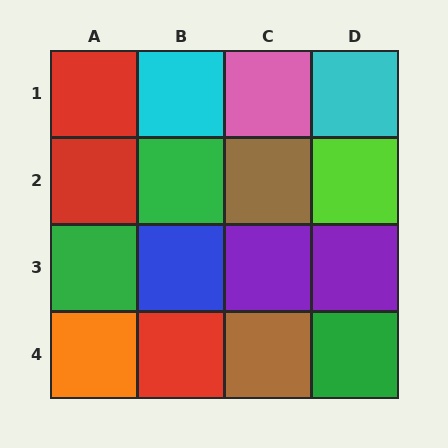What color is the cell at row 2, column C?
Brown.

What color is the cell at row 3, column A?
Green.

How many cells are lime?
1 cell is lime.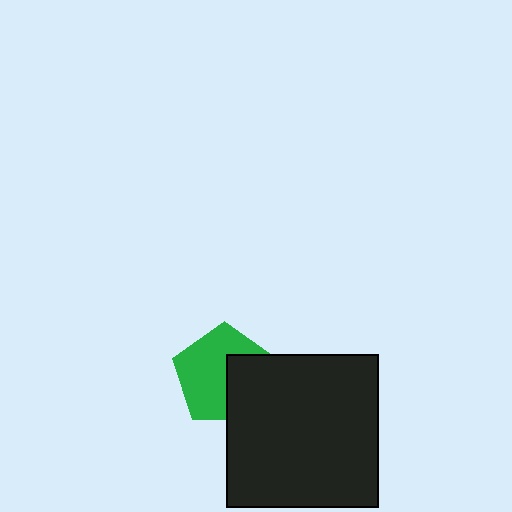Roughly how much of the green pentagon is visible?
About half of it is visible (roughly 61%).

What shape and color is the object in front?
The object in front is a black square.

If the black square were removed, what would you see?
You would see the complete green pentagon.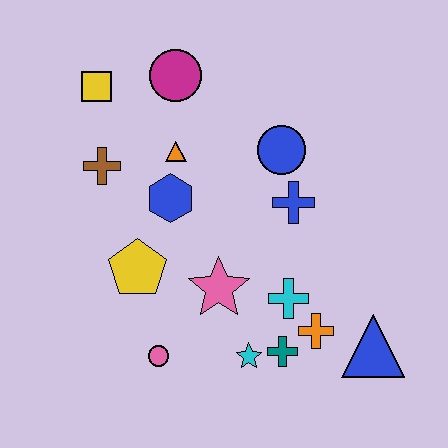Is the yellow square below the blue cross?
No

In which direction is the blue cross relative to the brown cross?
The blue cross is to the right of the brown cross.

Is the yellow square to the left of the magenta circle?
Yes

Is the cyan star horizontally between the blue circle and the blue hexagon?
Yes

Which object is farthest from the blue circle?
The pink circle is farthest from the blue circle.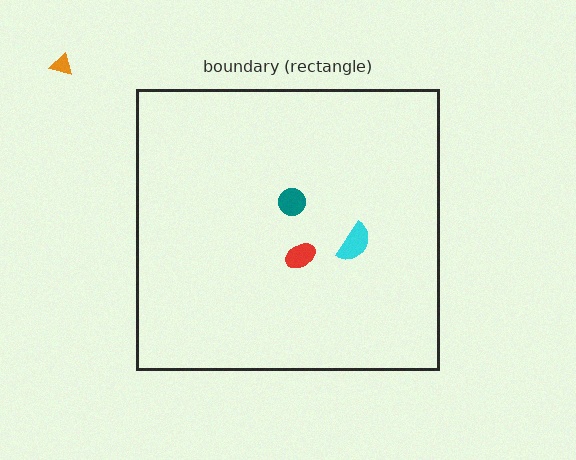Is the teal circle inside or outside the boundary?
Inside.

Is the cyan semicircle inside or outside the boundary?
Inside.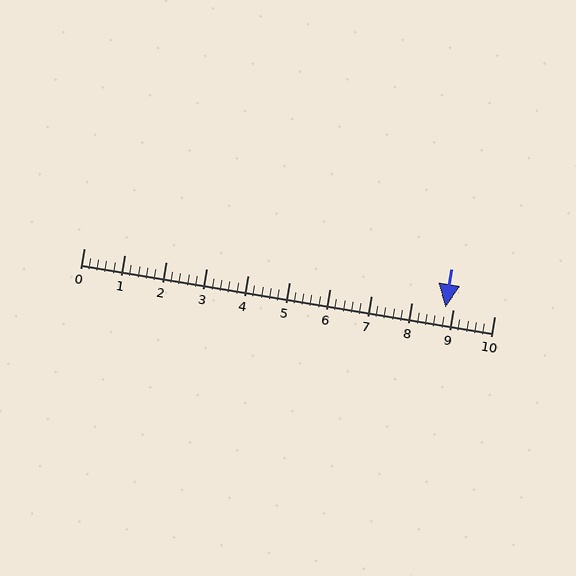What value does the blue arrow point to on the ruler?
The blue arrow points to approximately 8.8.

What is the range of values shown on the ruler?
The ruler shows values from 0 to 10.